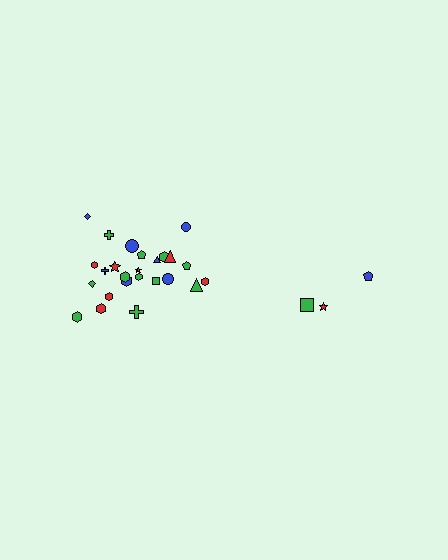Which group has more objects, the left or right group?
The left group.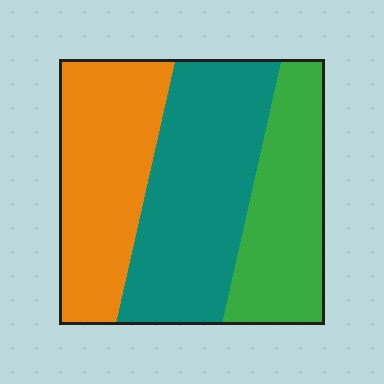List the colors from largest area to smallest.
From largest to smallest: teal, orange, green.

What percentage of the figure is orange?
Orange covers 33% of the figure.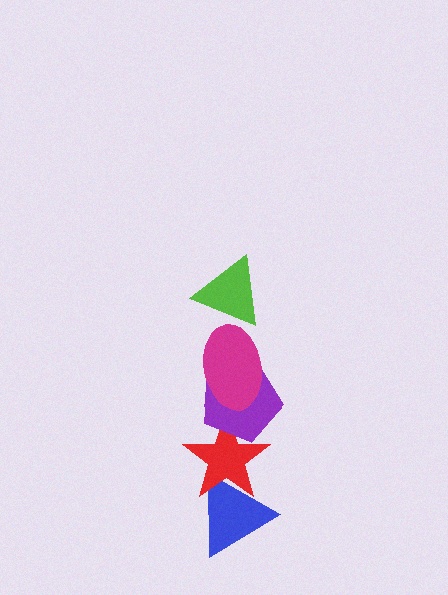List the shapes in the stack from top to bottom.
From top to bottom: the lime triangle, the magenta ellipse, the purple pentagon, the red star, the blue triangle.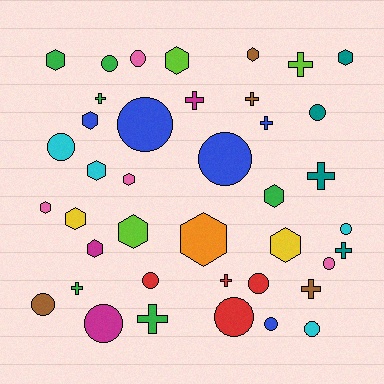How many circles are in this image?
There are 15 circles.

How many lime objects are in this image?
There are 3 lime objects.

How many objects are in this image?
There are 40 objects.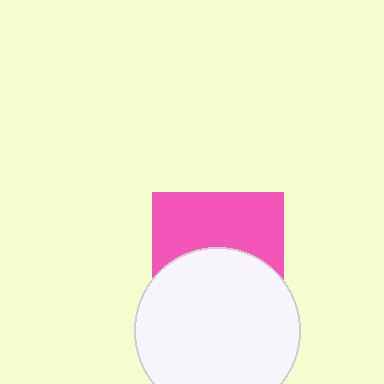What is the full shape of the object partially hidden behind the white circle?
The partially hidden object is a pink square.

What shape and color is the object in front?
The object in front is a white circle.